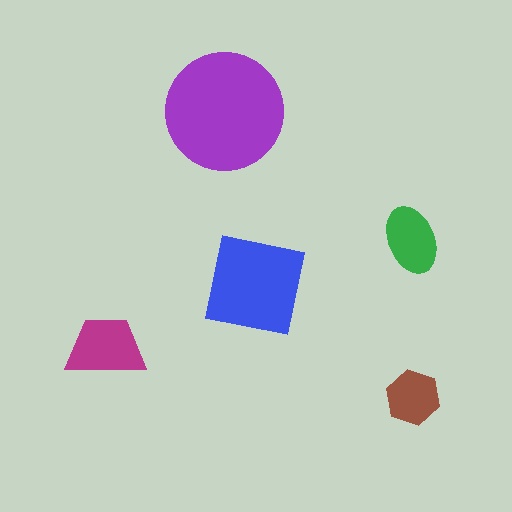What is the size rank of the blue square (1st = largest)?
2nd.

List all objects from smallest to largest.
The brown hexagon, the green ellipse, the magenta trapezoid, the blue square, the purple circle.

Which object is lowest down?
The brown hexagon is bottommost.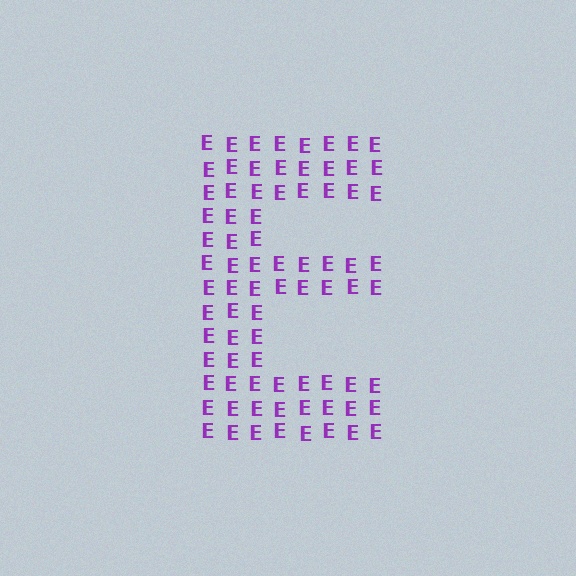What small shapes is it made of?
It is made of small letter E's.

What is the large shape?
The large shape is the letter E.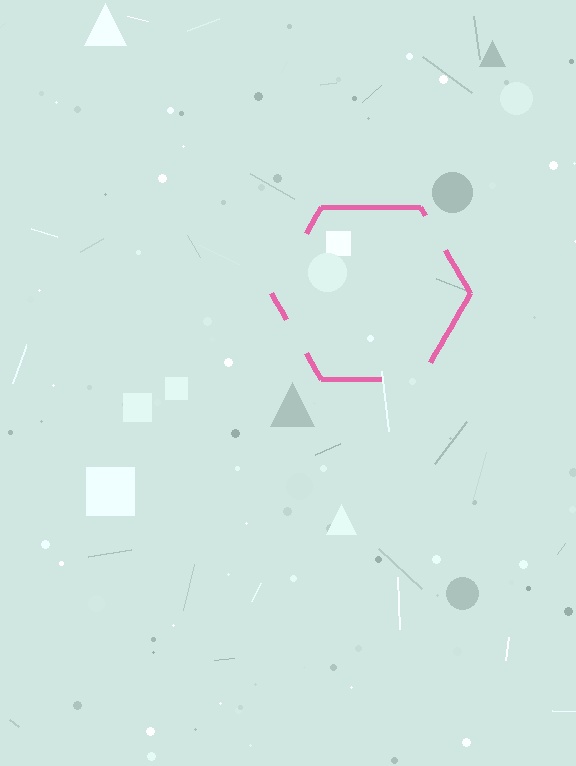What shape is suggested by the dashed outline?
The dashed outline suggests a hexagon.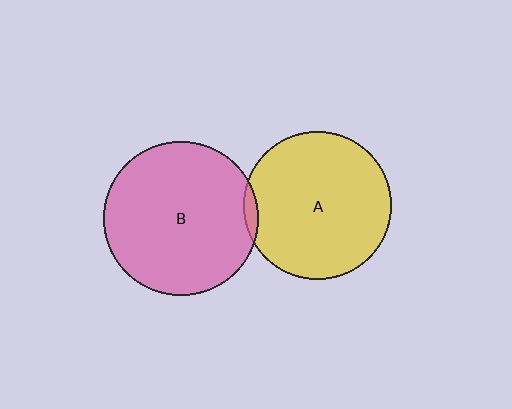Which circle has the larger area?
Circle B (pink).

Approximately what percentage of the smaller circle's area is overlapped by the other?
Approximately 5%.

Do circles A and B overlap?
Yes.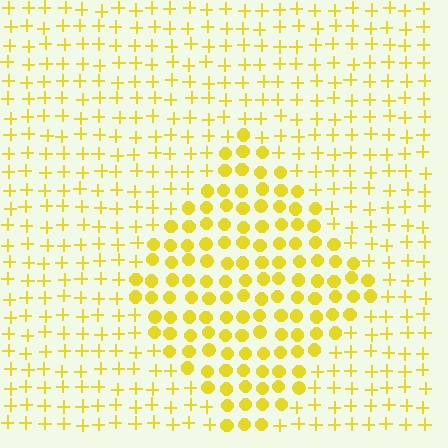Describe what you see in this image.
The image is filled with small yellow elements arranged in a uniform grid. A diamond-shaped region contains circles, while the surrounding area contains plus signs. The boundary is defined purely by the change in element shape.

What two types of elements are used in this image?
The image uses circles inside the diamond region and plus signs outside it.